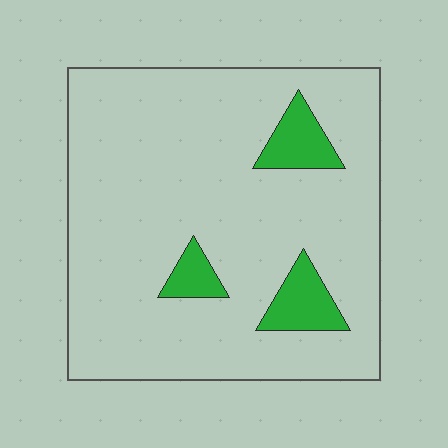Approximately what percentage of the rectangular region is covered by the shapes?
Approximately 10%.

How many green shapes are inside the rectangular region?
3.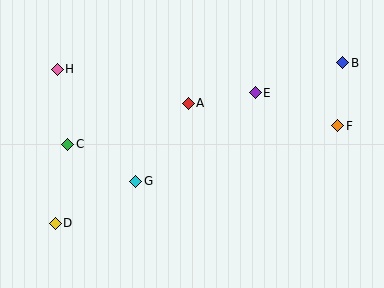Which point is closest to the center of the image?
Point A at (188, 103) is closest to the center.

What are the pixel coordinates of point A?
Point A is at (188, 103).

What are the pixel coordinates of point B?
Point B is at (343, 63).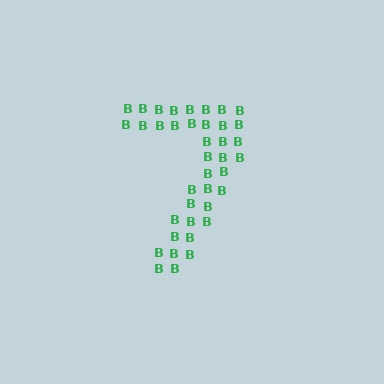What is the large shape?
The large shape is the digit 7.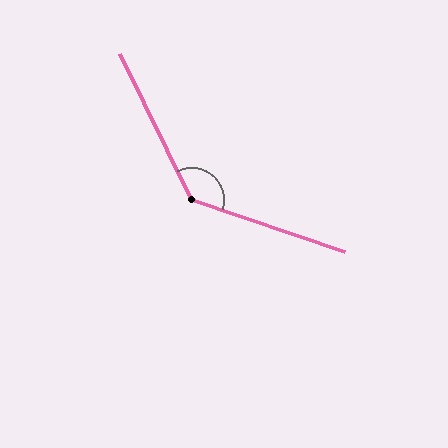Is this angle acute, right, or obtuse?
It is obtuse.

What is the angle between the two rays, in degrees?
Approximately 135 degrees.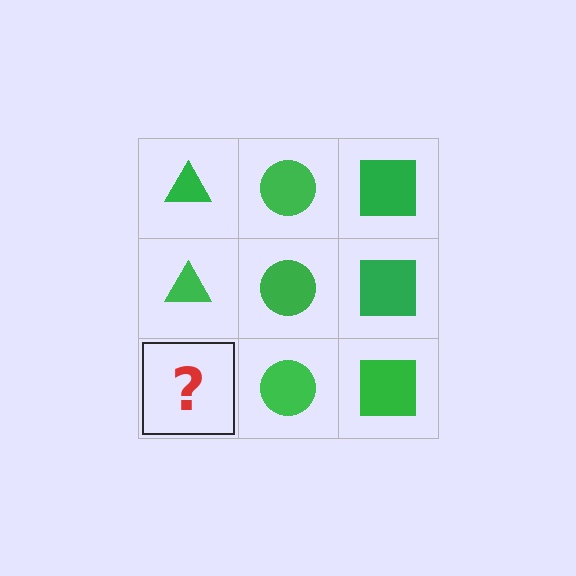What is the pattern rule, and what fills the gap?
The rule is that each column has a consistent shape. The gap should be filled with a green triangle.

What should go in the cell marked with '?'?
The missing cell should contain a green triangle.